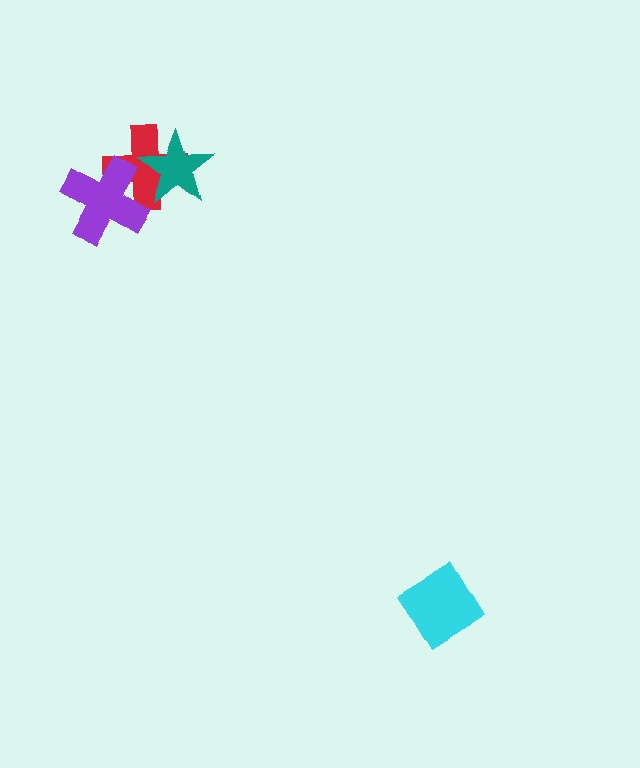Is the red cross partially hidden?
Yes, it is partially covered by another shape.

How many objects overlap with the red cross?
2 objects overlap with the red cross.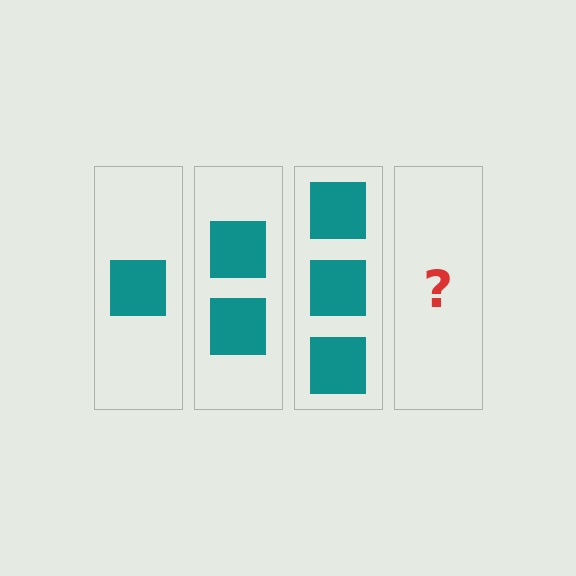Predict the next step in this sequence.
The next step is 4 squares.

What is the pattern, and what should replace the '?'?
The pattern is that each step adds one more square. The '?' should be 4 squares.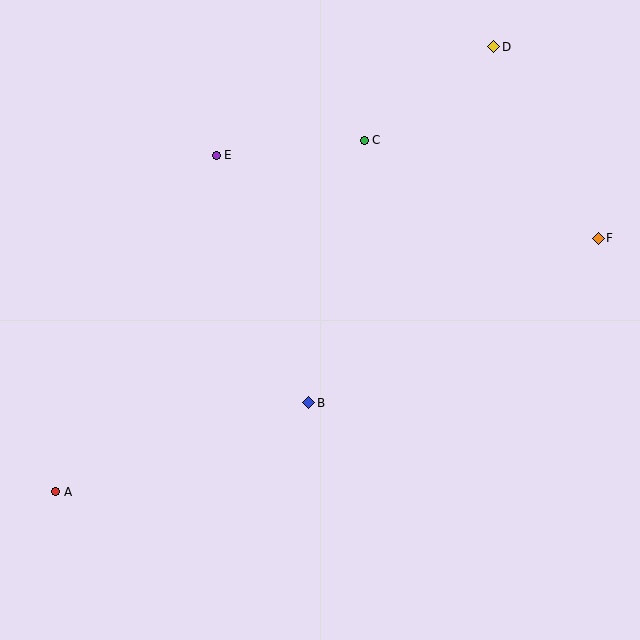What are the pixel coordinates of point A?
Point A is at (56, 492).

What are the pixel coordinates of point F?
Point F is at (598, 238).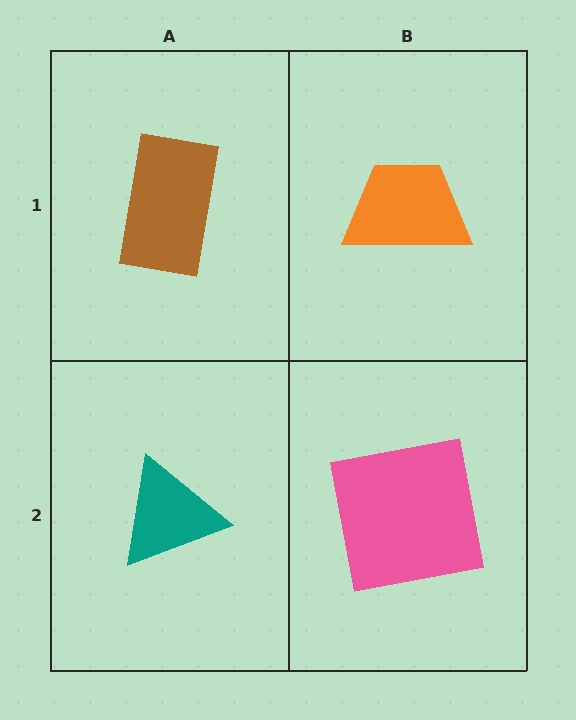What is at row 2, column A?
A teal triangle.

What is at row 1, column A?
A brown rectangle.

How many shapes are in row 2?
2 shapes.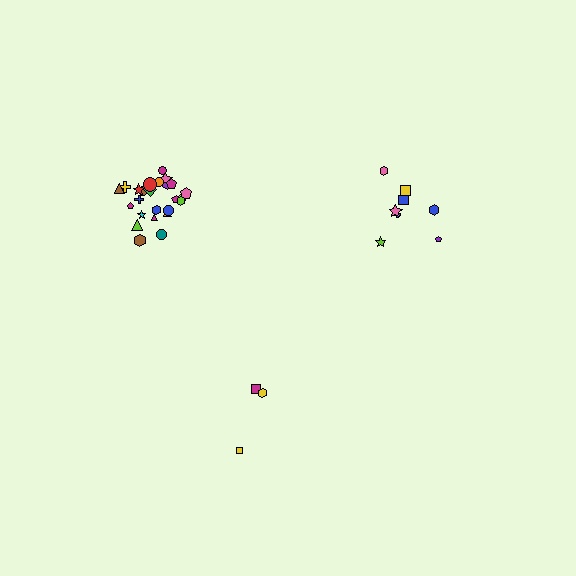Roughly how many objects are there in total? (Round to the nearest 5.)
Roughly 35 objects in total.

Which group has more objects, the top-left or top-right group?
The top-left group.